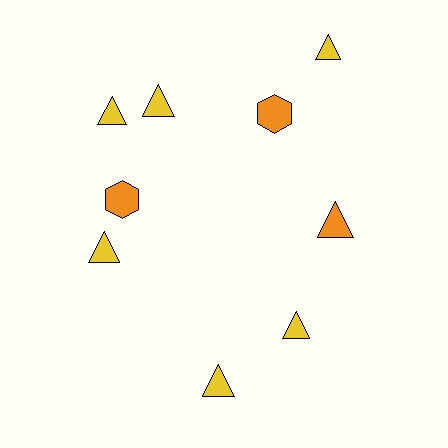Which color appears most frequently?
Yellow, with 6 objects.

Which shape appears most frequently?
Triangle, with 7 objects.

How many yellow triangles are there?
There are 6 yellow triangles.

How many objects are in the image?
There are 9 objects.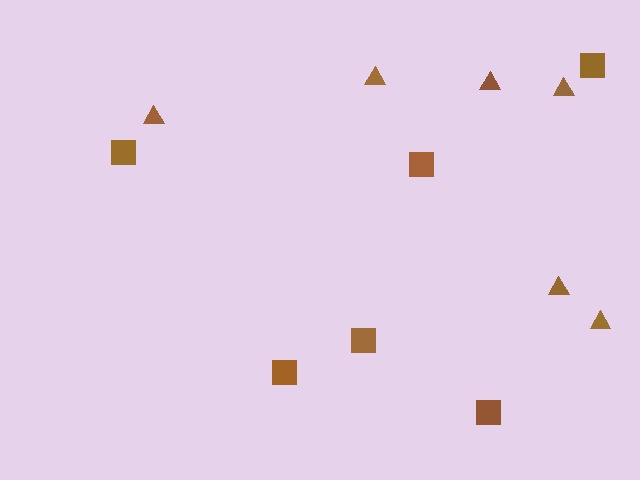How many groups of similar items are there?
There are 2 groups: one group of squares (6) and one group of triangles (6).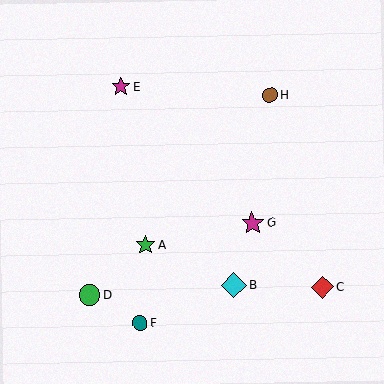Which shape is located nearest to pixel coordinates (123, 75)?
The magenta star (labeled E) at (121, 87) is nearest to that location.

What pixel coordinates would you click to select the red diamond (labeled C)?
Click at (322, 287) to select the red diamond C.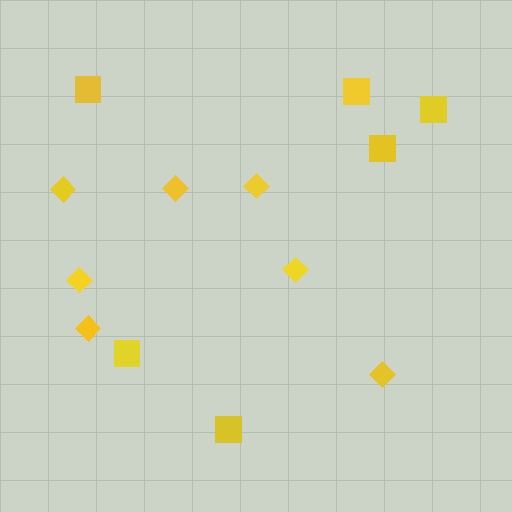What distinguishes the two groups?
There are 2 groups: one group of diamonds (7) and one group of squares (6).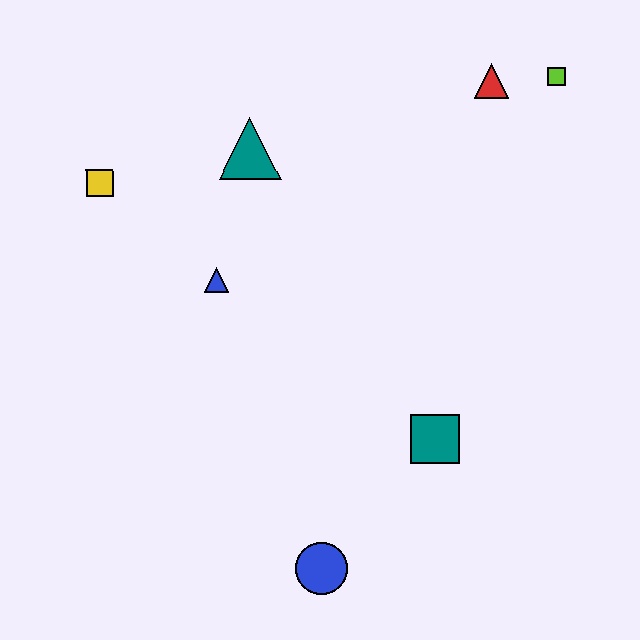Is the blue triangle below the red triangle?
Yes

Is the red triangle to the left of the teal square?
No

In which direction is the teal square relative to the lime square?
The teal square is below the lime square.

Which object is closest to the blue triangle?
The teal triangle is closest to the blue triangle.